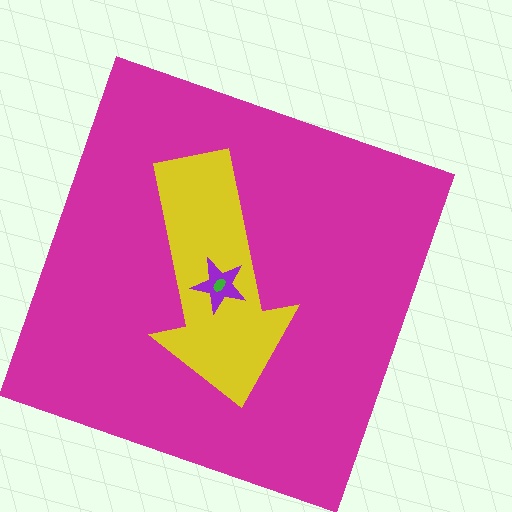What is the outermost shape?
The magenta square.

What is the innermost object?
The green ellipse.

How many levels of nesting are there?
4.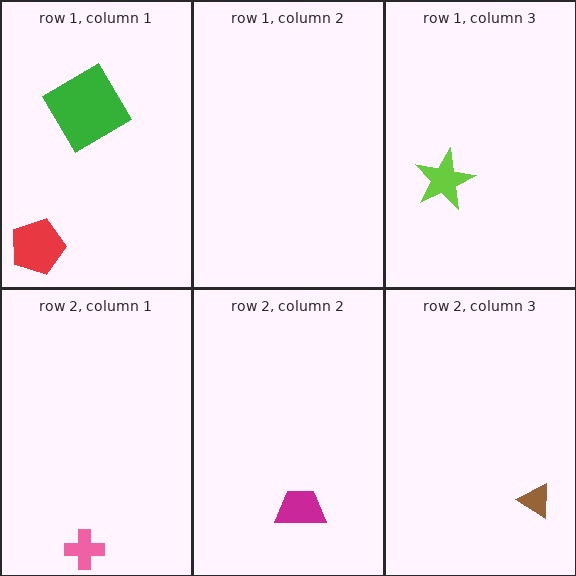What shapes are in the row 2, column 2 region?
The magenta trapezoid.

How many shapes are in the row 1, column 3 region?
1.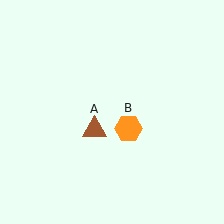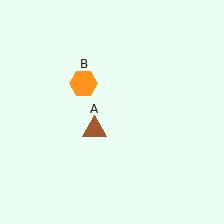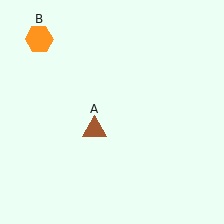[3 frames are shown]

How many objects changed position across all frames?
1 object changed position: orange hexagon (object B).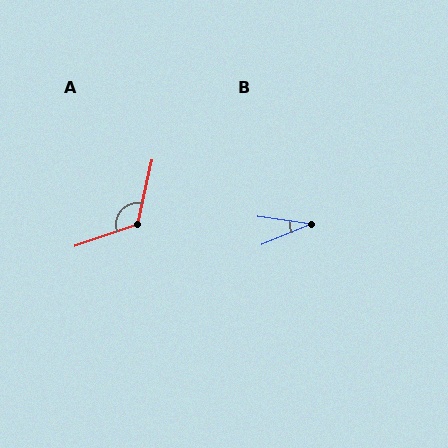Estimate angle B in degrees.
Approximately 31 degrees.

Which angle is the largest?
A, at approximately 122 degrees.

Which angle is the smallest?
B, at approximately 31 degrees.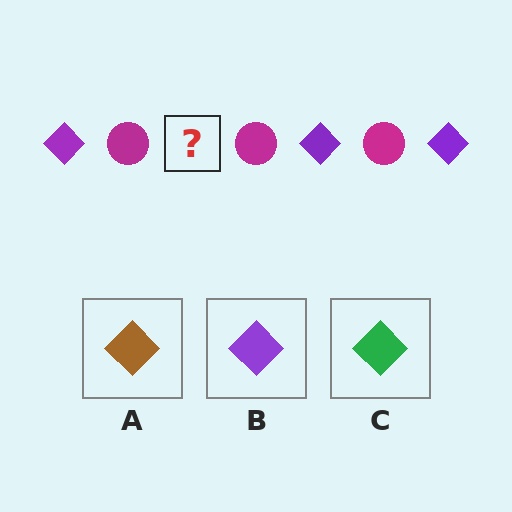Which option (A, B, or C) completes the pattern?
B.